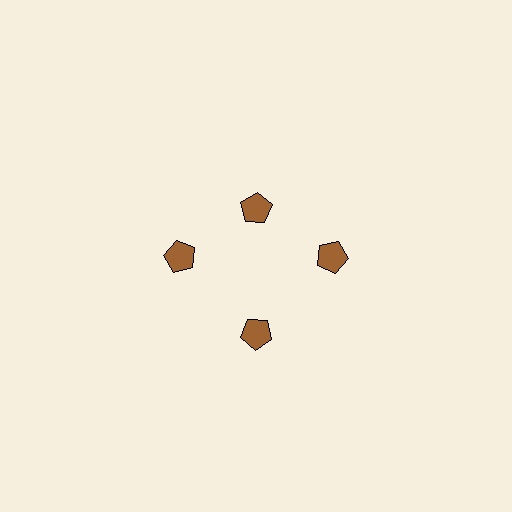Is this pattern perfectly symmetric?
No. The 4 brown pentagons are arranged in a ring, but one element near the 12 o'clock position is pulled inward toward the center, breaking the 4-fold rotational symmetry.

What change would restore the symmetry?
The symmetry would be restored by moving it outward, back onto the ring so that all 4 pentagons sit at equal angles and equal distance from the center.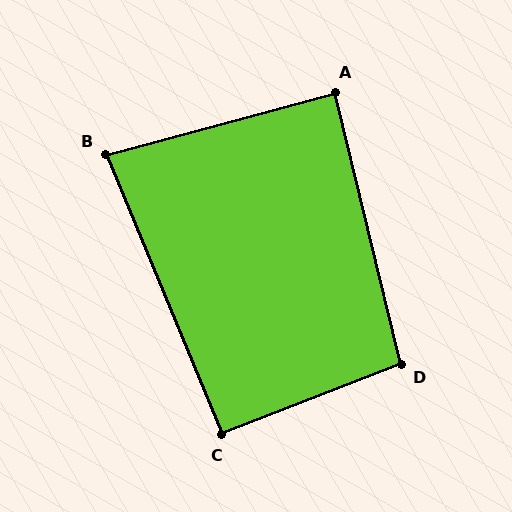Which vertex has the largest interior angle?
D, at approximately 97 degrees.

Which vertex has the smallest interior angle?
B, at approximately 83 degrees.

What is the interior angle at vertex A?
Approximately 89 degrees (approximately right).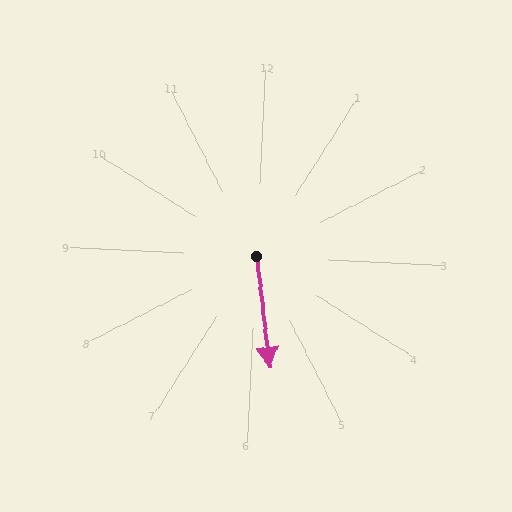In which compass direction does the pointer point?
South.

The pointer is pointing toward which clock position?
Roughly 6 o'clock.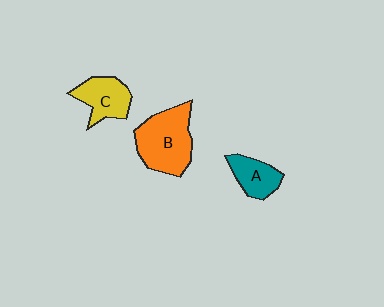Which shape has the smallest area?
Shape A (teal).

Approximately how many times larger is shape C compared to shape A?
Approximately 1.2 times.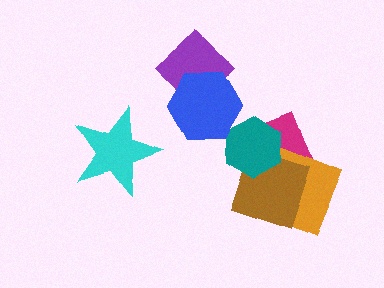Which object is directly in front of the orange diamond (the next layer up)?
The brown diamond is directly in front of the orange diamond.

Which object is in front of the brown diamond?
The teal hexagon is in front of the brown diamond.